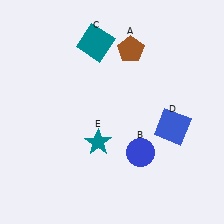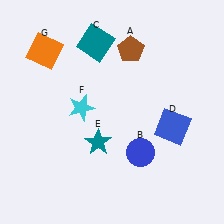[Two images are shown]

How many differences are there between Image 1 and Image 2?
There are 2 differences between the two images.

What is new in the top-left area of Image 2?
A cyan star (F) was added in the top-left area of Image 2.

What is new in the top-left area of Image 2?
An orange square (G) was added in the top-left area of Image 2.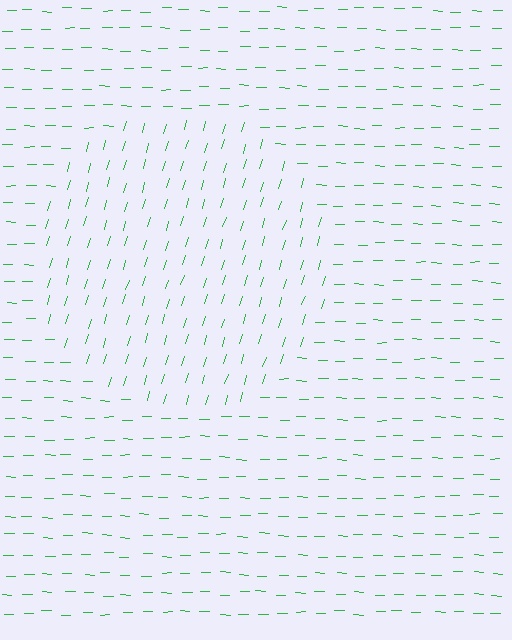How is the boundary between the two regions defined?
The boundary is defined purely by a change in line orientation (approximately 74 degrees difference). All lines are the same color and thickness.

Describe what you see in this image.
The image is filled with small green line segments. A circle region in the image has lines oriented differently from the surrounding lines, creating a visible texture boundary.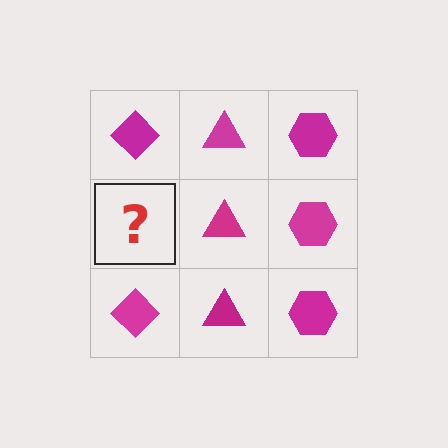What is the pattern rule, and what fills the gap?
The rule is that each column has a consistent shape. The gap should be filled with a magenta diamond.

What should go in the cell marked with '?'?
The missing cell should contain a magenta diamond.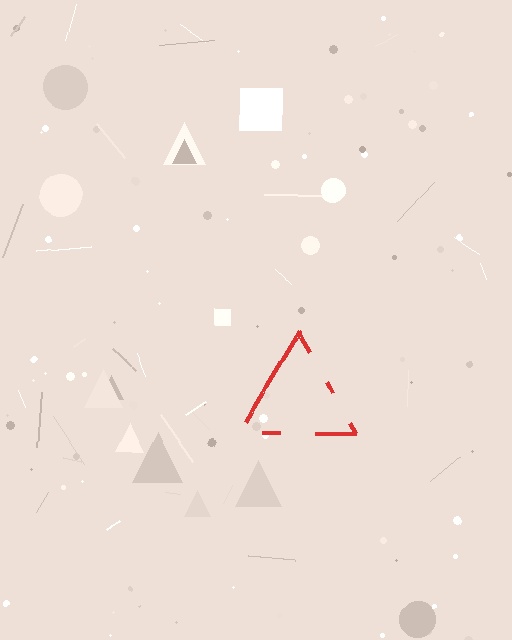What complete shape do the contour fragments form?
The contour fragments form a triangle.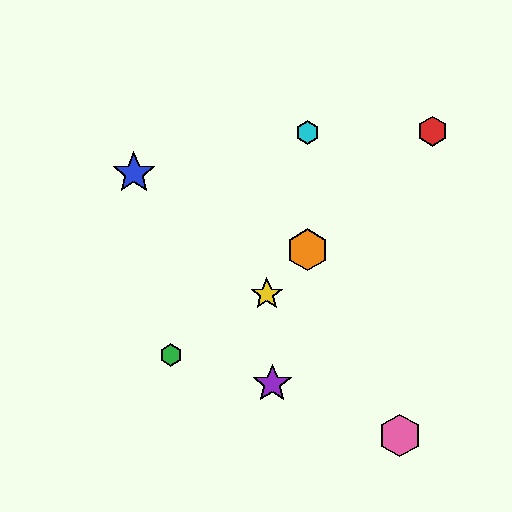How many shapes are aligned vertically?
2 shapes (the orange hexagon, the cyan hexagon) are aligned vertically.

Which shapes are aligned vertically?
The orange hexagon, the cyan hexagon are aligned vertically.